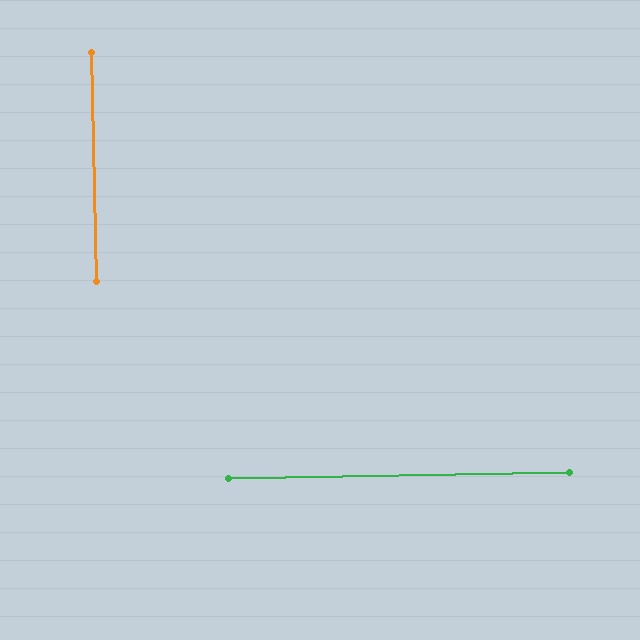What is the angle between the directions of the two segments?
Approximately 90 degrees.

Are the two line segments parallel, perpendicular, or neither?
Perpendicular — they meet at approximately 90°.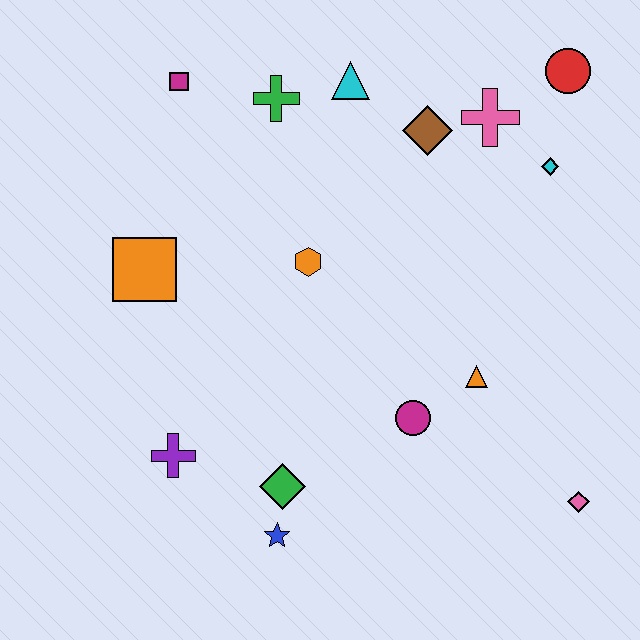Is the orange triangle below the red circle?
Yes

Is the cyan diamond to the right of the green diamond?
Yes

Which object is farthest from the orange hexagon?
The pink diamond is farthest from the orange hexagon.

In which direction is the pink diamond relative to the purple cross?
The pink diamond is to the right of the purple cross.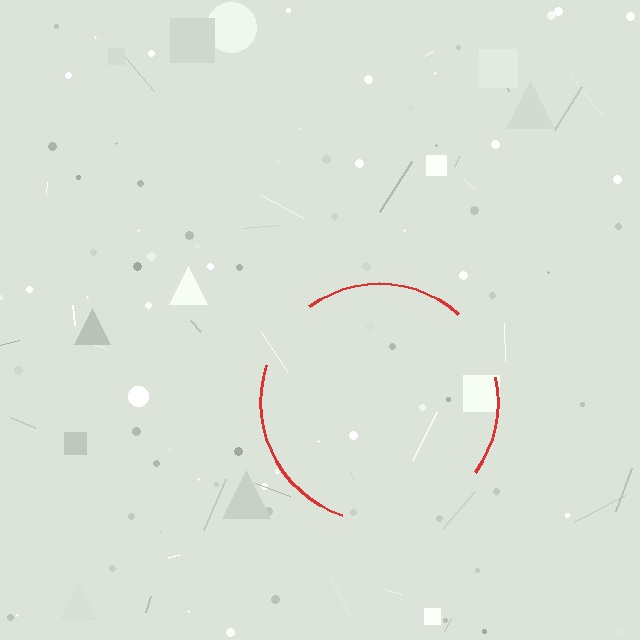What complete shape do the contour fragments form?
The contour fragments form a circle.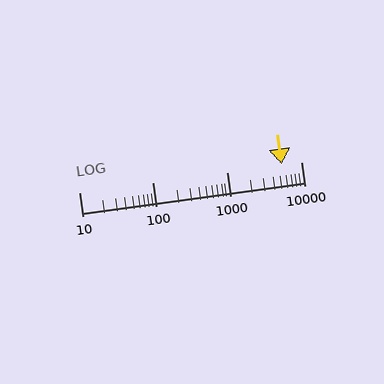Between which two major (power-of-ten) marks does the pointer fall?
The pointer is between 1000 and 10000.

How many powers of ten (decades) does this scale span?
The scale spans 3 decades, from 10 to 10000.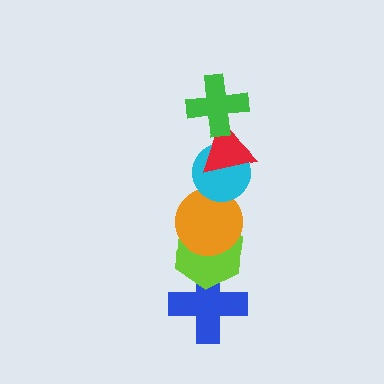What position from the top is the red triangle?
The red triangle is 2nd from the top.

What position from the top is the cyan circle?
The cyan circle is 3rd from the top.